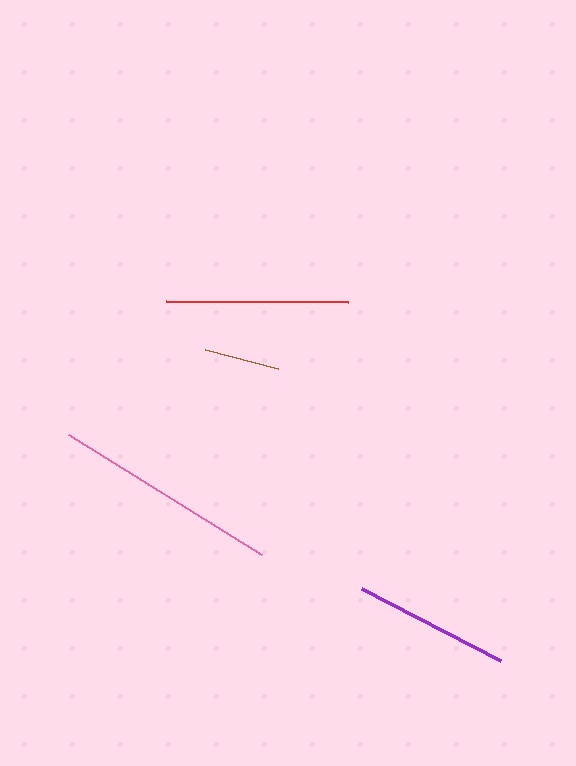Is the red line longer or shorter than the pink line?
The pink line is longer than the red line.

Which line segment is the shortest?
The brown line is the shortest at approximately 76 pixels.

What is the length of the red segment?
The red segment is approximately 182 pixels long.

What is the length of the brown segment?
The brown segment is approximately 76 pixels long.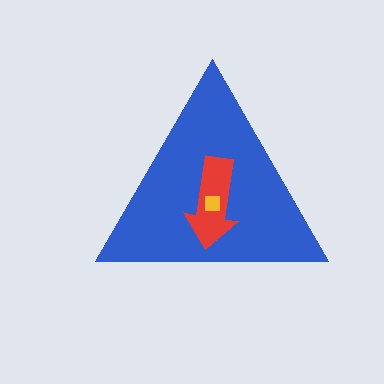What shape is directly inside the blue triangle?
The red arrow.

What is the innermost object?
The yellow square.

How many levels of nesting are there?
3.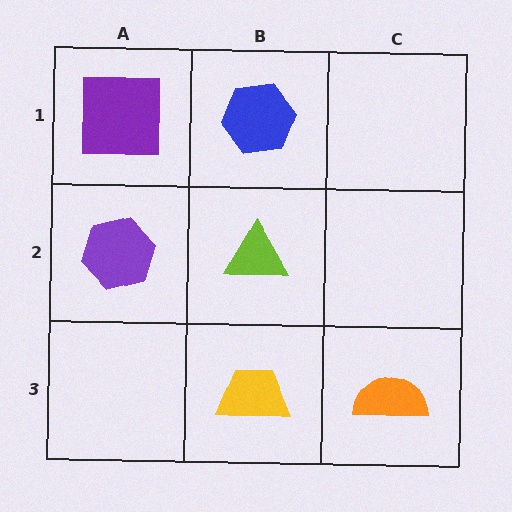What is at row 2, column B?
A lime triangle.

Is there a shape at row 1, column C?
No, that cell is empty.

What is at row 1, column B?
A blue hexagon.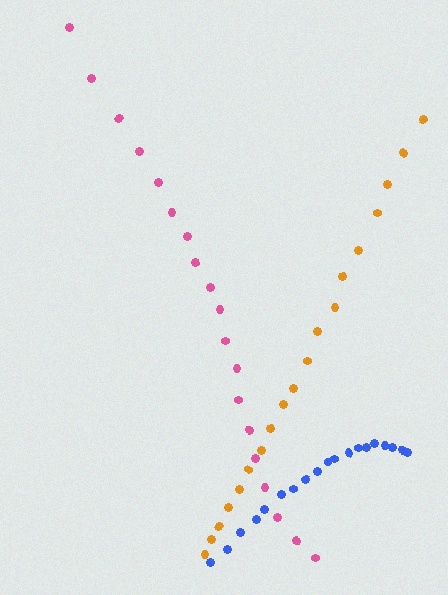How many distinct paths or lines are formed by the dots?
There are 3 distinct paths.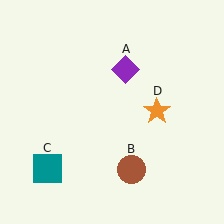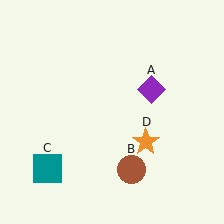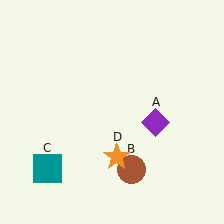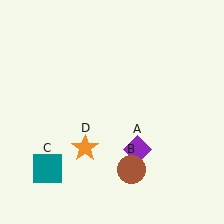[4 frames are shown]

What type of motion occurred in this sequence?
The purple diamond (object A), orange star (object D) rotated clockwise around the center of the scene.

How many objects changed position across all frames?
2 objects changed position: purple diamond (object A), orange star (object D).